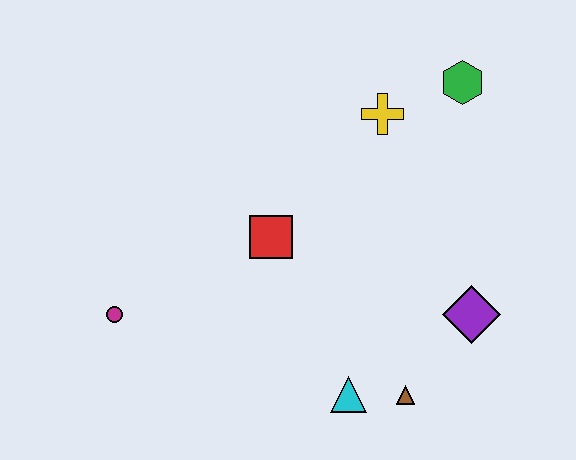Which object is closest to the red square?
The yellow cross is closest to the red square.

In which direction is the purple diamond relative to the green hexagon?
The purple diamond is below the green hexagon.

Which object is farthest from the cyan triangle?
The green hexagon is farthest from the cyan triangle.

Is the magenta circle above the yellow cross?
No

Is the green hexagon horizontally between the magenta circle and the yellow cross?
No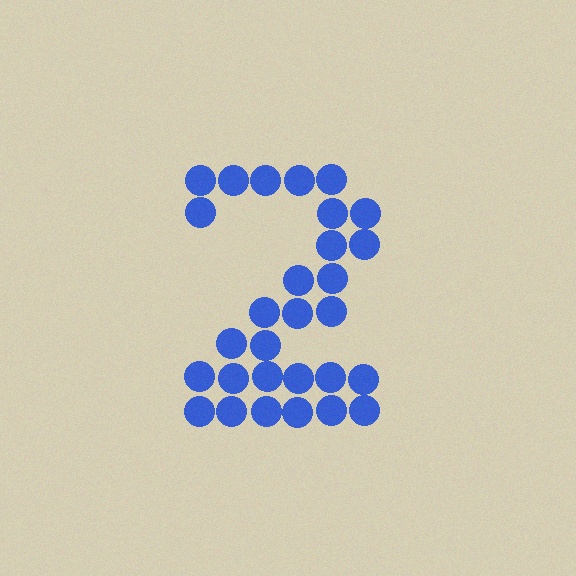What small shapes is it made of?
It is made of small circles.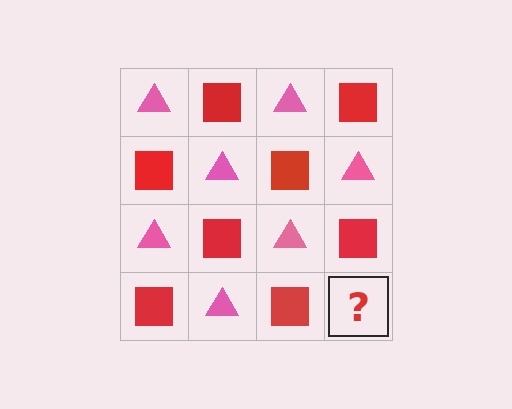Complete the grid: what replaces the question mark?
The question mark should be replaced with a pink triangle.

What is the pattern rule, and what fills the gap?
The rule is that it alternates pink triangle and red square in a checkerboard pattern. The gap should be filled with a pink triangle.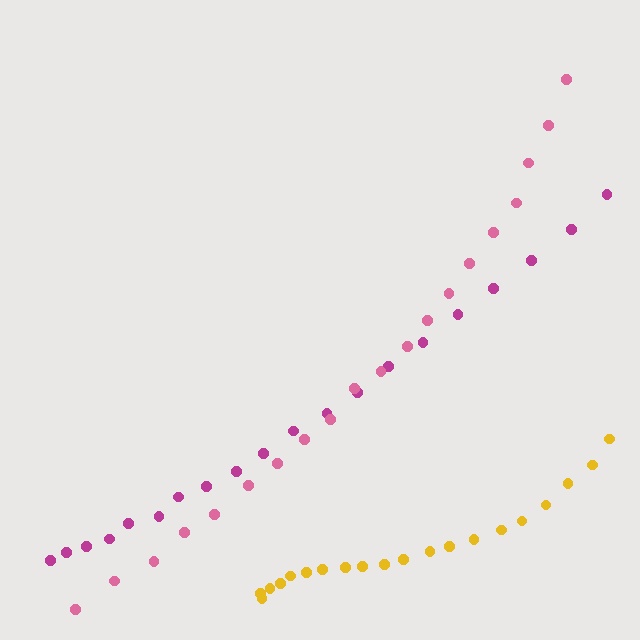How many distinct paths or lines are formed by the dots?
There are 3 distinct paths.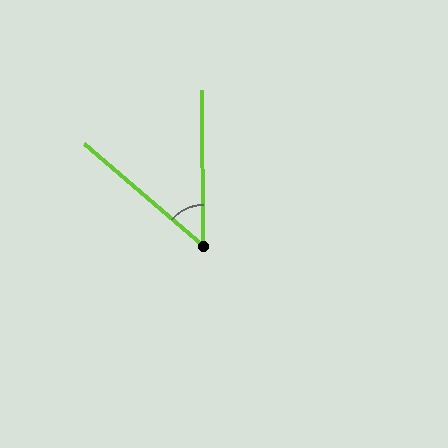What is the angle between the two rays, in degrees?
Approximately 49 degrees.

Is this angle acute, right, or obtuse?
It is acute.